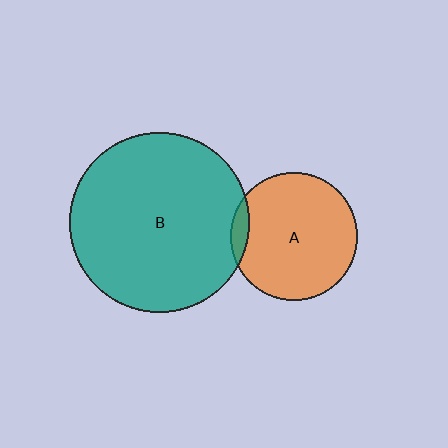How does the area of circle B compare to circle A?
Approximately 2.0 times.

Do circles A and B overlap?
Yes.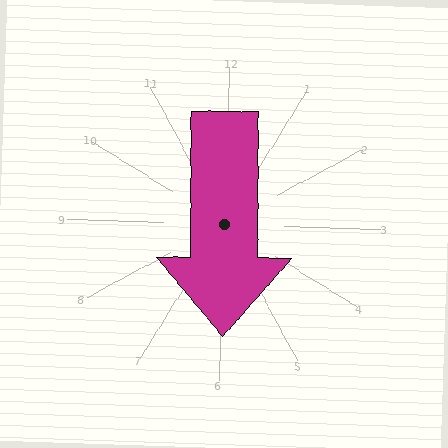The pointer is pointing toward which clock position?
Roughly 6 o'clock.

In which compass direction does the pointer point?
South.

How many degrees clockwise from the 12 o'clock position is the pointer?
Approximately 179 degrees.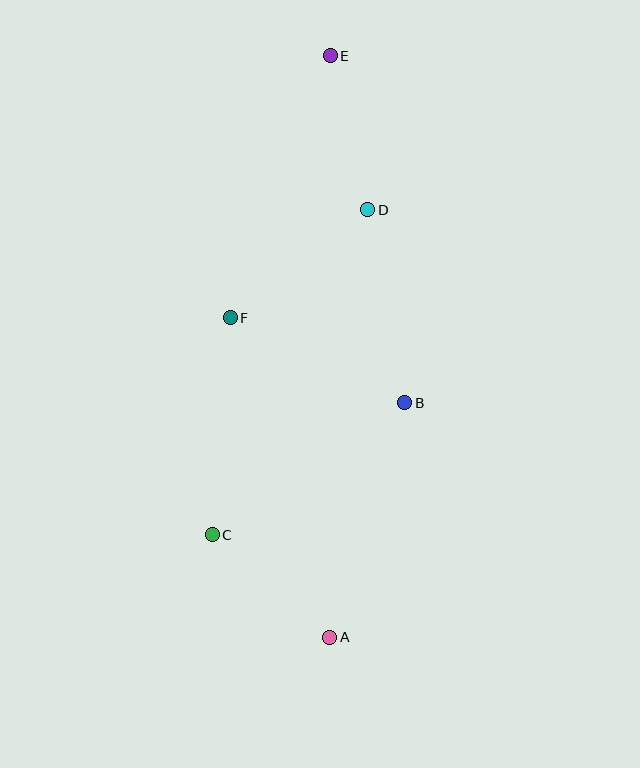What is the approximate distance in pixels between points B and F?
The distance between B and F is approximately 194 pixels.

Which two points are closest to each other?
Points A and C are closest to each other.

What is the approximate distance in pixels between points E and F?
The distance between E and F is approximately 280 pixels.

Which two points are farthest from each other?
Points A and E are farthest from each other.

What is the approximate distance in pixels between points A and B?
The distance between A and B is approximately 246 pixels.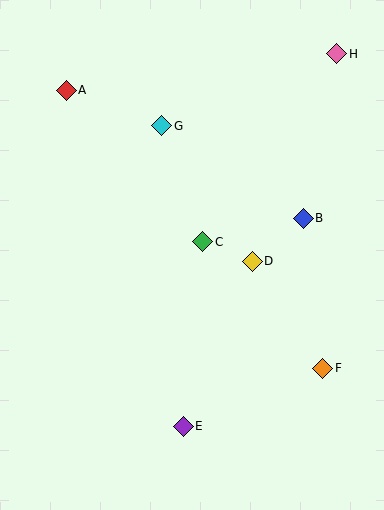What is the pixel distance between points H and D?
The distance between H and D is 224 pixels.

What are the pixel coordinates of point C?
Point C is at (203, 242).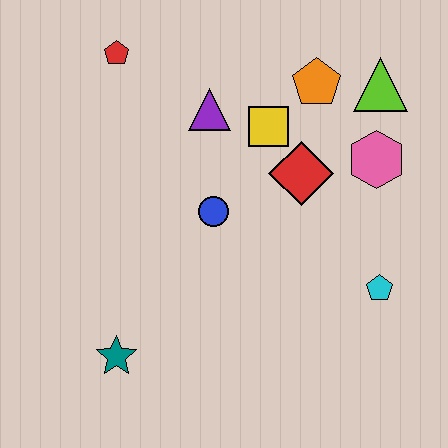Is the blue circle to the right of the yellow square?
No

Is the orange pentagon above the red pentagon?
No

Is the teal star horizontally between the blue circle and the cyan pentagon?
No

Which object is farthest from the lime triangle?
The teal star is farthest from the lime triangle.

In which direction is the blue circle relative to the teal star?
The blue circle is above the teal star.